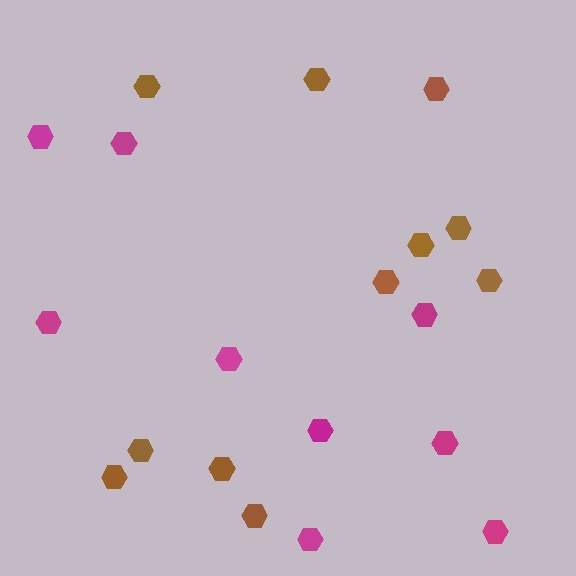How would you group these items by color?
There are 2 groups: one group of magenta hexagons (9) and one group of brown hexagons (11).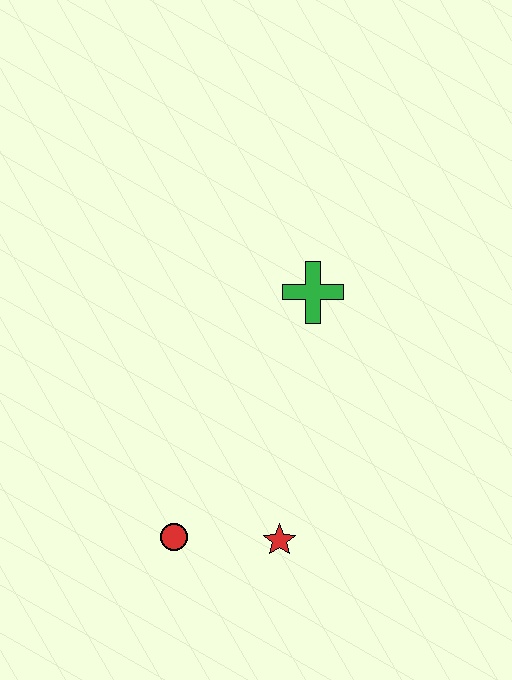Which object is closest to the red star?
The red circle is closest to the red star.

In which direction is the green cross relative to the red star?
The green cross is above the red star.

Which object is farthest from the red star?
The green cross is farthest from the red star.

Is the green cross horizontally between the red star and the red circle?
No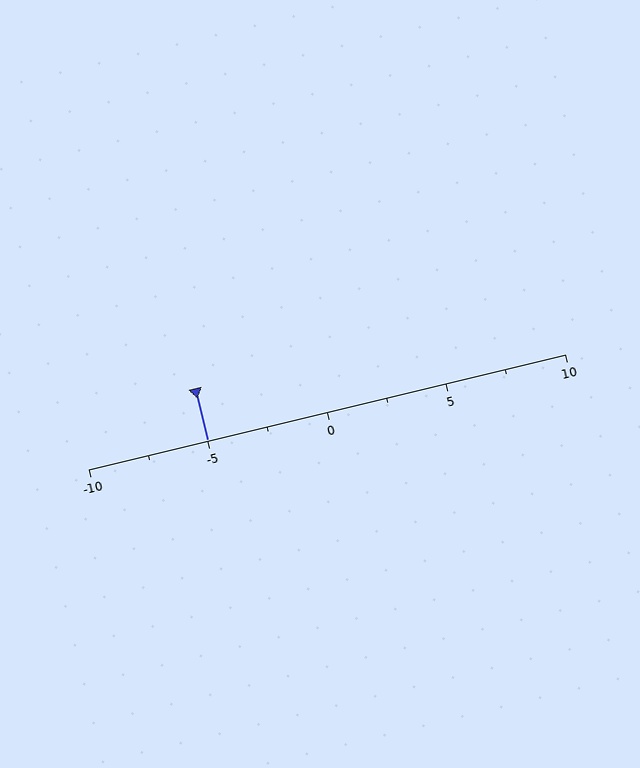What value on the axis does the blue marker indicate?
The marker indicates approximately -5.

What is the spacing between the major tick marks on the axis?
The major ticks are spaced 5 apart.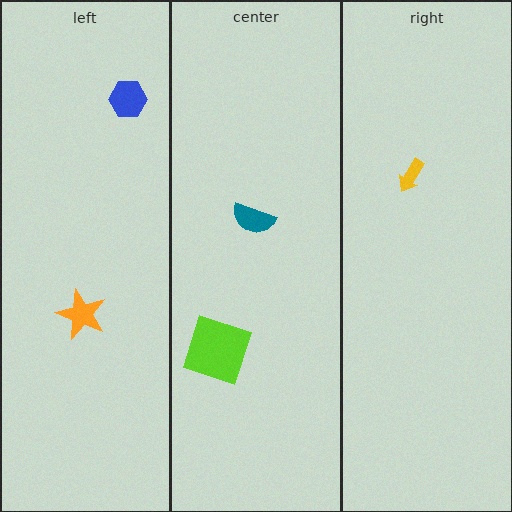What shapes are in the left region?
The orange star, the blue hexagon.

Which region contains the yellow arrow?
The right region.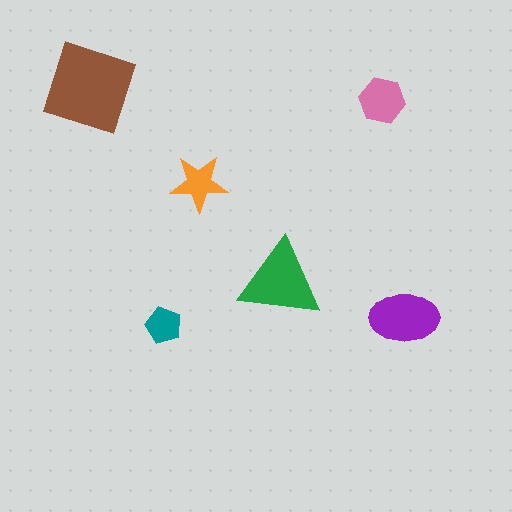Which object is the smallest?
The teal pentagon.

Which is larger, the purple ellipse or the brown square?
The brown square.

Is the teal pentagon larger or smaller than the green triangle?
Smaller.